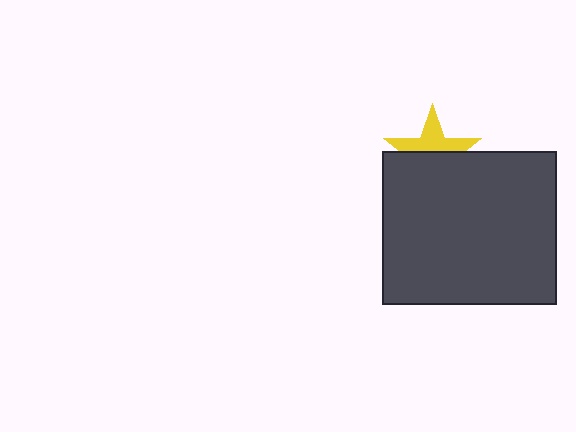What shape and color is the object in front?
The object in front is a dark gray rectangle.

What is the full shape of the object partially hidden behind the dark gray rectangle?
The partially hidden object is a yellow star.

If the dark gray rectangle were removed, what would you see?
You would see the complete yellow star.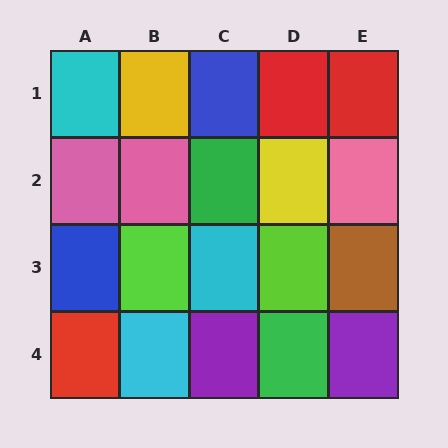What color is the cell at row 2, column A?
Pink.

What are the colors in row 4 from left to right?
Red, cyan, purple, green, purple.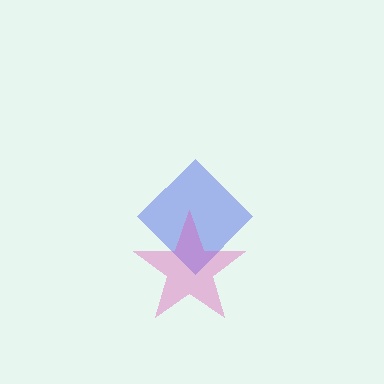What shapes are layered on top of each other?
The layered shapes are: a blue diamond, a pink star.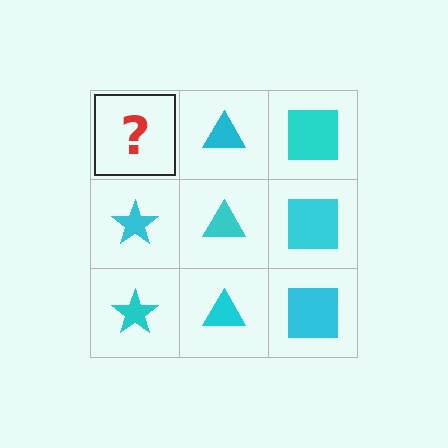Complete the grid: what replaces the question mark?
The question mark should be replaced with a cyan star.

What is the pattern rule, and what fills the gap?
The rule is that each column has a consistent shape. The gap should be filled with a cyan star.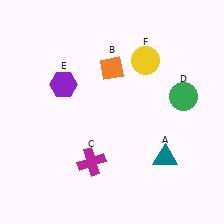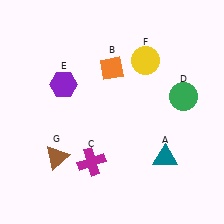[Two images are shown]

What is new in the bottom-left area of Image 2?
A brown triangle (G) was added in the bottom-left area of Image 2.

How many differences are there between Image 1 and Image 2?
There is 1 difference between the two images.